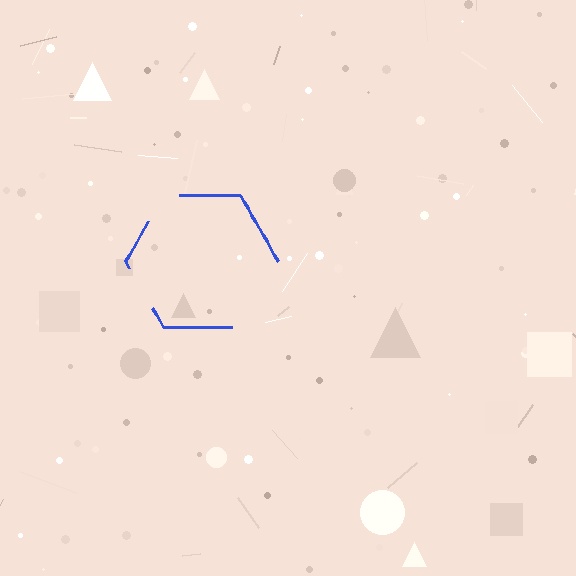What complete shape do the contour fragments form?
The contour fragments form a hexagon.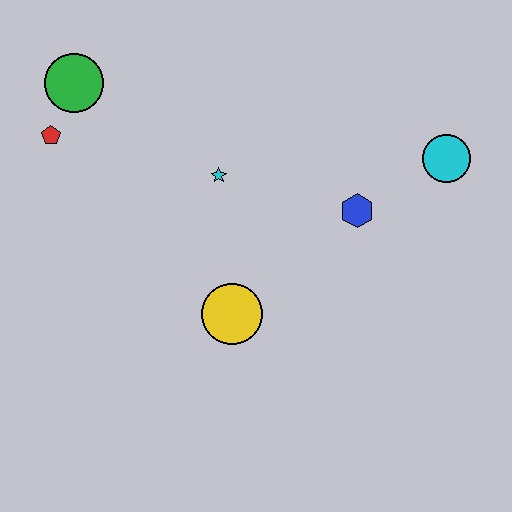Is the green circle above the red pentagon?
Yes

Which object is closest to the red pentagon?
The green circle is closest to the red pentagon.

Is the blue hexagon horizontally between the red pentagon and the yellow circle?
No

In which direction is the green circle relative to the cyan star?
The green circle is to the left of the cyan star.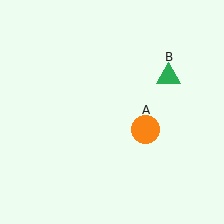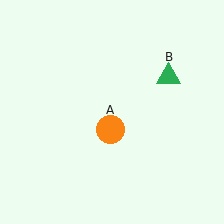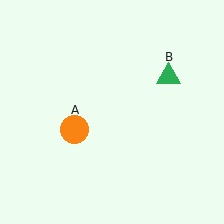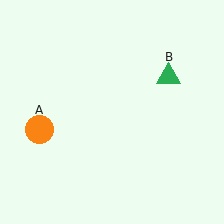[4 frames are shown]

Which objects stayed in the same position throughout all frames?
Green triangle (object B) remained stationary.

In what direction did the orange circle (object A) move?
The orange circle (object A) moved left.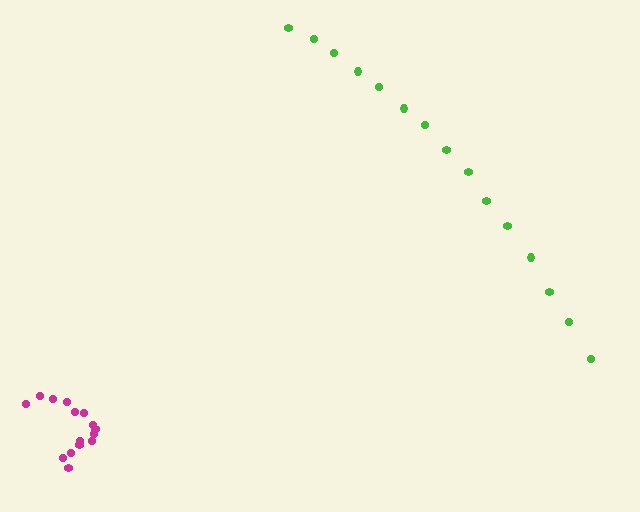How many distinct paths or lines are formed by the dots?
There are 2 distinct paths.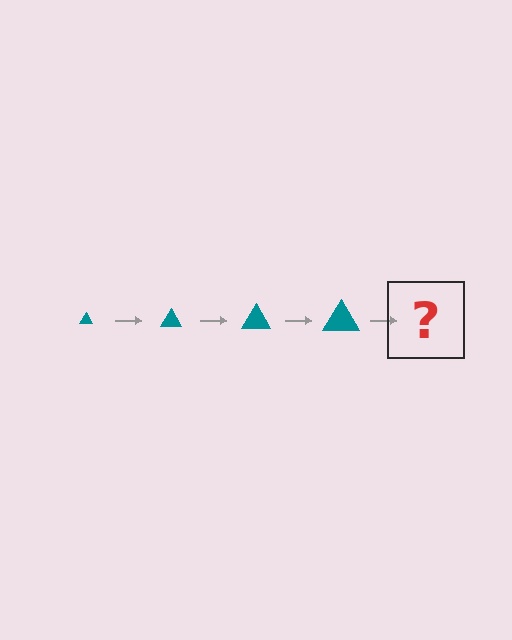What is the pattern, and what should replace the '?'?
The pattern is that the triangle gets progressively larger each step. The '?' should be a teal triangle, larger than the previous one.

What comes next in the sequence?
The next element should be a teal triangle, larger than the previous one.